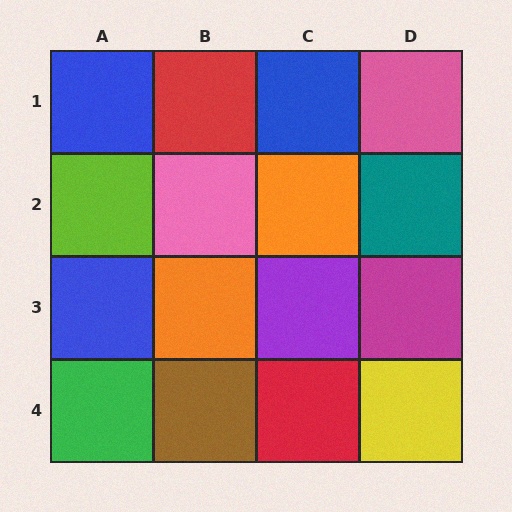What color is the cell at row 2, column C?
Orange.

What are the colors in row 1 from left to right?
Blue, red, blue, pink.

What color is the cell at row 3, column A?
Blue.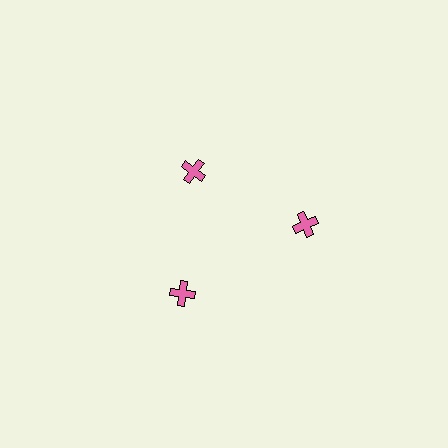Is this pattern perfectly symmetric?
No. The 3 pink crosses are arranged in a ring, but one element near the 11 o'clock position is pulled inward toward the center, breaking the 3-fold rotational symmetry.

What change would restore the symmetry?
The symmetry would be restored by moving it outward, back onto the ring so that all 3 crosses sit at equal angles and equal distance from the center.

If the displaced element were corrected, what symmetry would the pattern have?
It would have 3-fold rotational symmetry — the pattern would map onto itself every 120 degrees.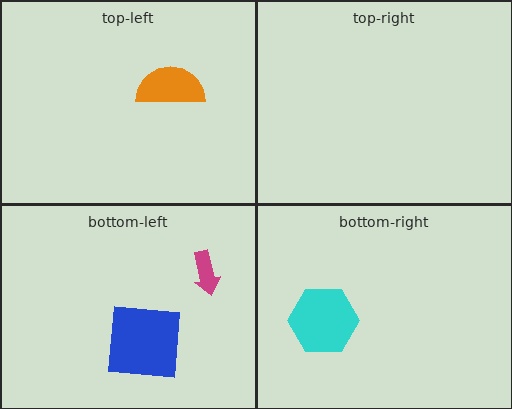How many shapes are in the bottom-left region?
2.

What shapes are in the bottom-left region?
The magenta arrow, the blue square.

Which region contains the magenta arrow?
The bottom-left region.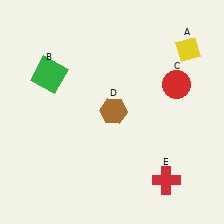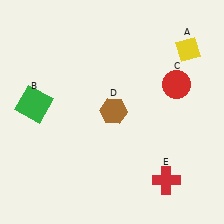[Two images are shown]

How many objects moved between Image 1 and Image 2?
1 object moved between the two images.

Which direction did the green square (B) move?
The green square (B) moved down.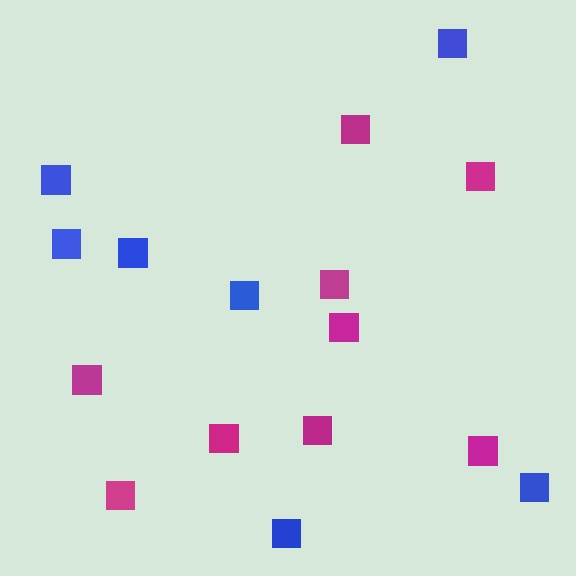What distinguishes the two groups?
There are 2 groups: one group of blue squares (7) and one group of magenta squares (9).